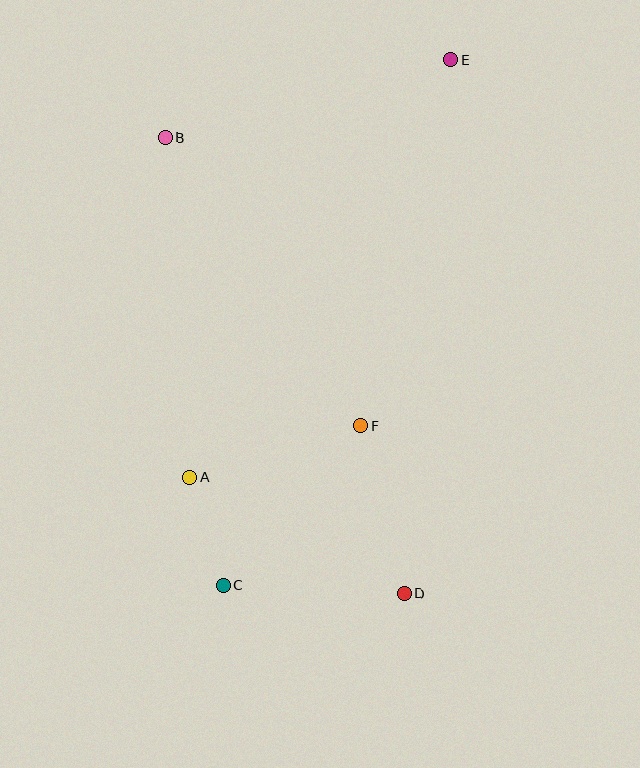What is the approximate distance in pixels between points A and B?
The distance between A and B is approximately 340 pixels.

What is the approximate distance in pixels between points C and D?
The distance between C and D is approximately 181 pixels.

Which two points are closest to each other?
Points A and C are closest to each other.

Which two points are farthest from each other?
Points C and E are farthest from each other.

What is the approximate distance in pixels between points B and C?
The distance between B and C is approximately 451 pixels.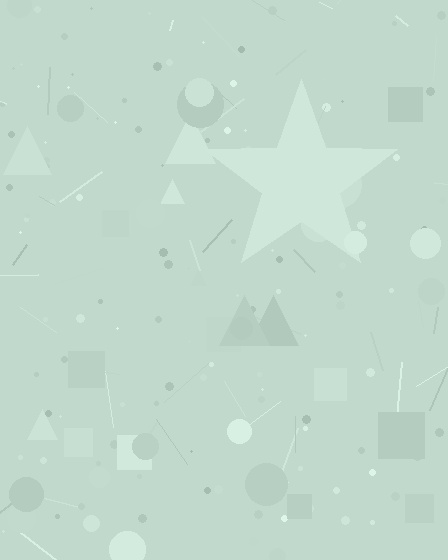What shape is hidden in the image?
A star is hidden in the image.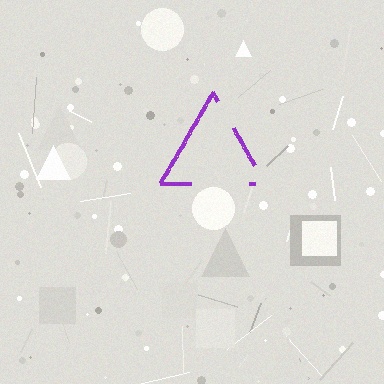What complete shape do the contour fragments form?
The contour fragments form a triangle.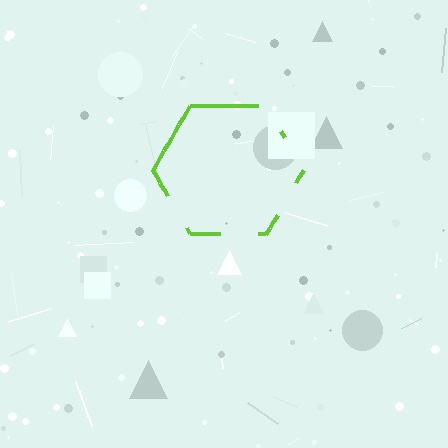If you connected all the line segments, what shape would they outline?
They would outline a hexagon.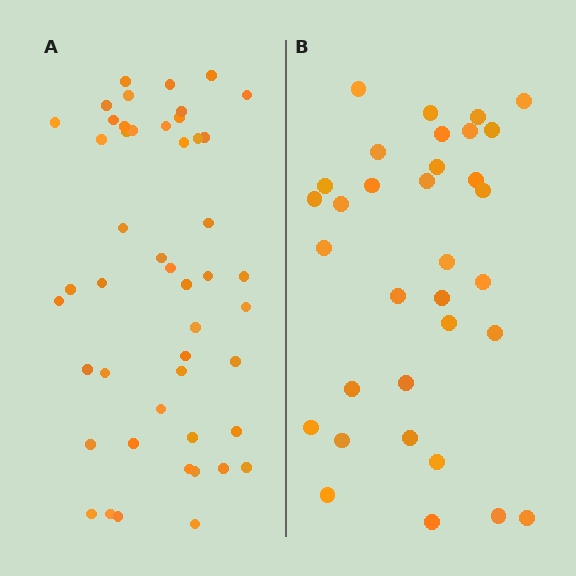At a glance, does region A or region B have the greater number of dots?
Region A (the left region) has more dots.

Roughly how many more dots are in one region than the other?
Region A has approximately 15 more dots than region B.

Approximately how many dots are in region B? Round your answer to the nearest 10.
About 30 dots. (The exact count is 33, which rounds to 30.)